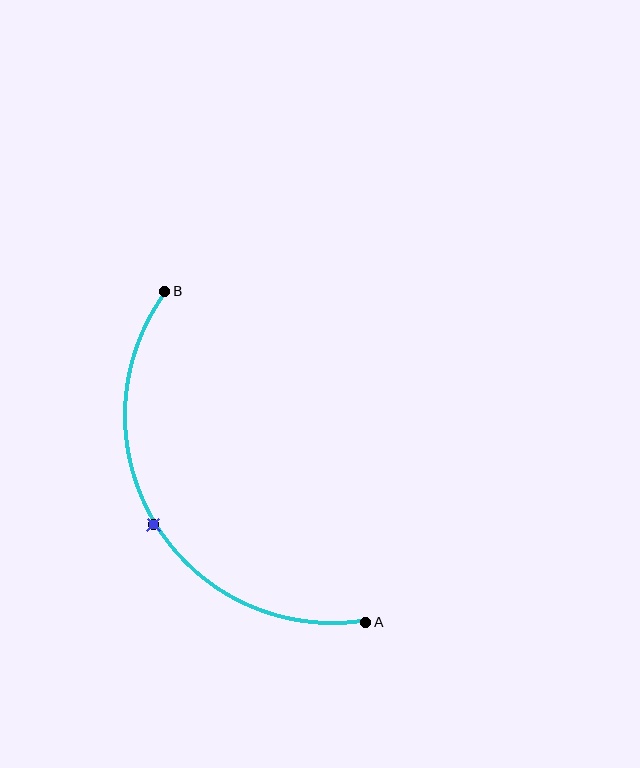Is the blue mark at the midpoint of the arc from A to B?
Yes. The blue mark lies on the arc at equal arc-length from both A and B — it is the arc midpoint.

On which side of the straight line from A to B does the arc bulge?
The arc bulges to the left of the straight line connecting A and B.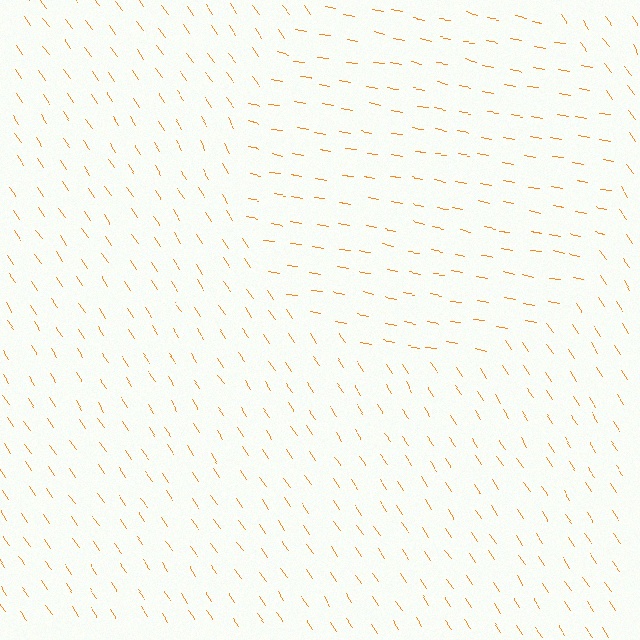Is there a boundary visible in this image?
Yes, there is a texture boundary formed by a change in line orientation.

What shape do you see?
I see a circle.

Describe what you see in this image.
The image is filled with small orange line segments. A circle region in the image has lines oriented differently from the surrounding lines, creating a visible texture boundary.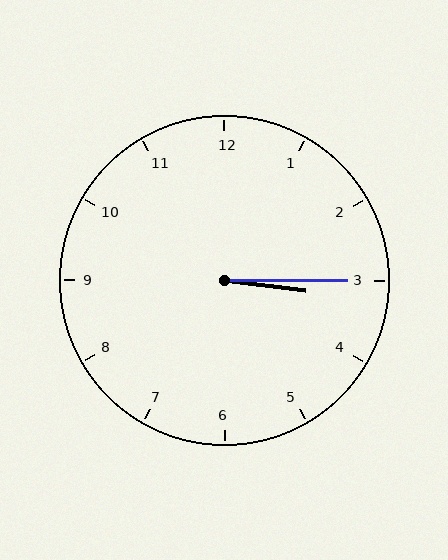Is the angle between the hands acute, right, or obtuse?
It is acute.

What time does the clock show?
3:15.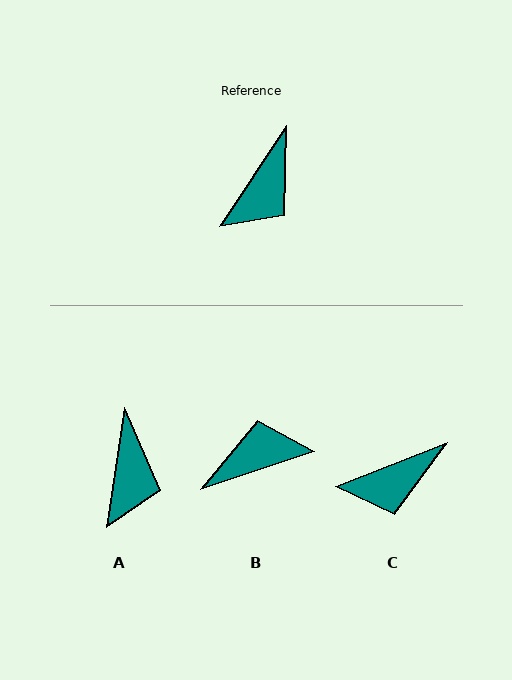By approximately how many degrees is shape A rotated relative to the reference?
Approximately 25 degrees counter-clockwise.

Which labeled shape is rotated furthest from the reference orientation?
B, about 142 degrees away.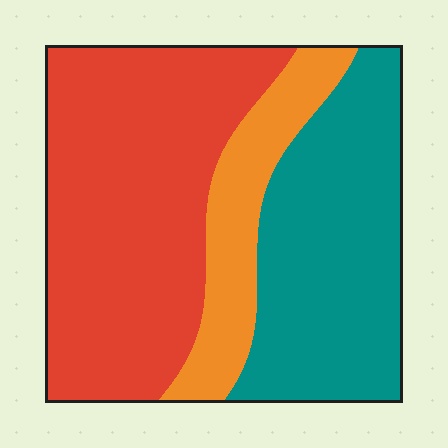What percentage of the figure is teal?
Teal covers about 35% of the figure.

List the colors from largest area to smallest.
From largest to smallest: red, teal, orange.